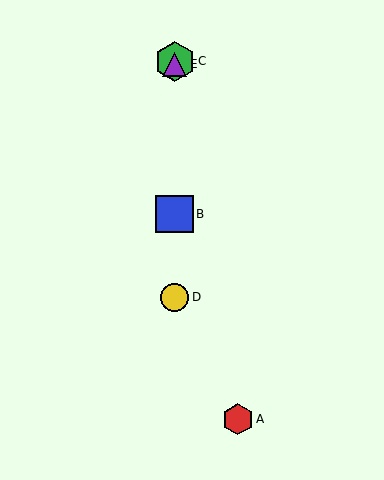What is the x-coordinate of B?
Object B is at x≈175.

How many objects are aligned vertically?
4 objects (B, C, D, E) are aligned vertically.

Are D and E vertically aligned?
Yes, both are at x≈175.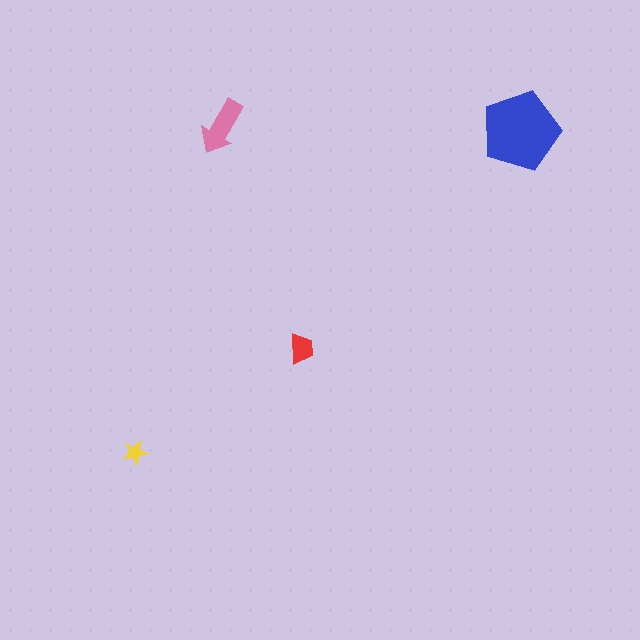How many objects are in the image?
There are 4 objects in the image.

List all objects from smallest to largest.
The yellow star, the red trapezoid, the pink arrow, the blue pentagon.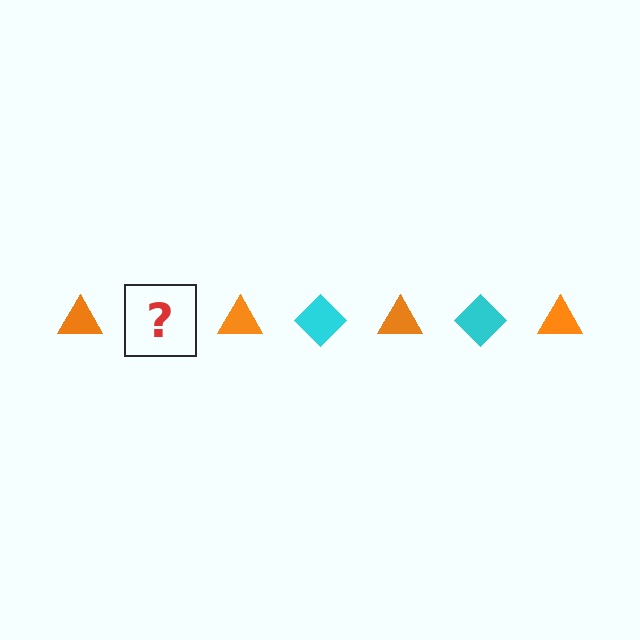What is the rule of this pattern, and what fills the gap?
The rule is that the pattern alternates between orange triangle and cyan diamond. The gap should be filled with a cyan diamond.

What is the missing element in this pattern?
The missing element is a cyan diamond.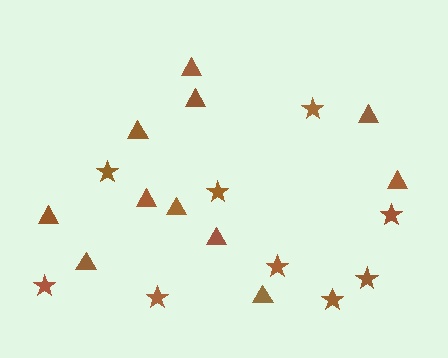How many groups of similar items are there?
There are 2 groups: one group of stars (9) and one group of triangles (11).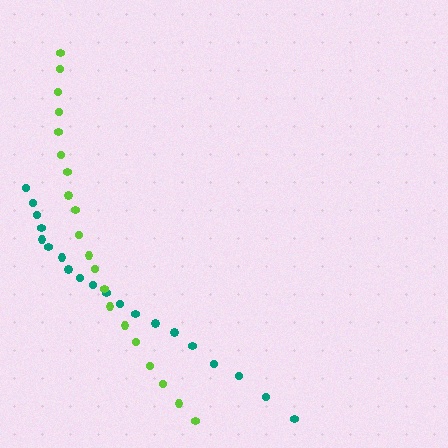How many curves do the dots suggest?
There are 2 distinct paths.